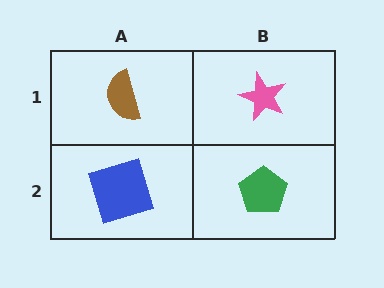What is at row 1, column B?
A pink star.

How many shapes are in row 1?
2 shapes.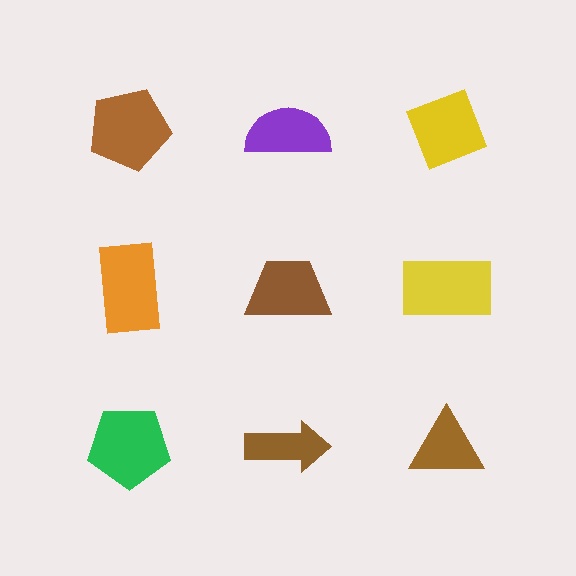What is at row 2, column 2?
A brown trapezoid.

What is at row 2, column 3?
A yellow rectangle.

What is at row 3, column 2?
A brown arrow.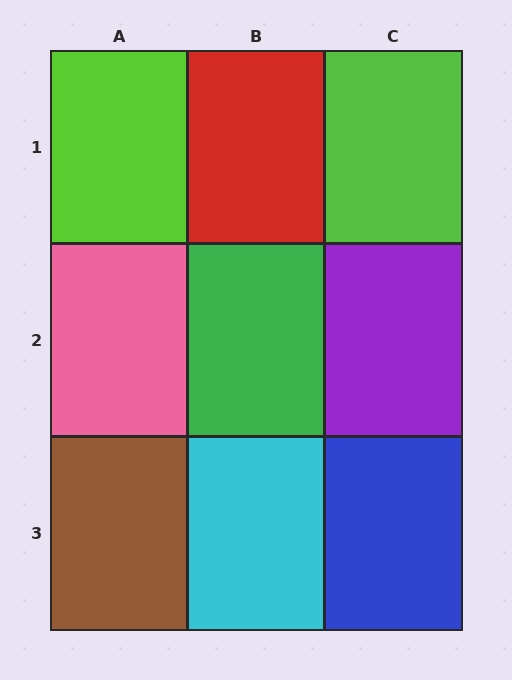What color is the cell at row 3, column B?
Cyan.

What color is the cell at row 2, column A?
Pink.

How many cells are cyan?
1 cell is cyan.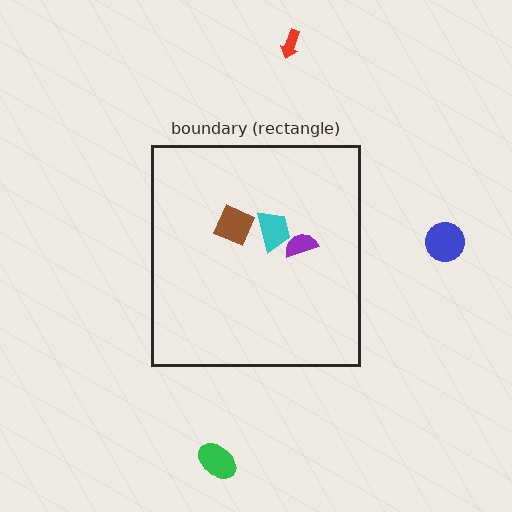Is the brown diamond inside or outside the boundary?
Inside.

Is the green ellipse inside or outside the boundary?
Outside.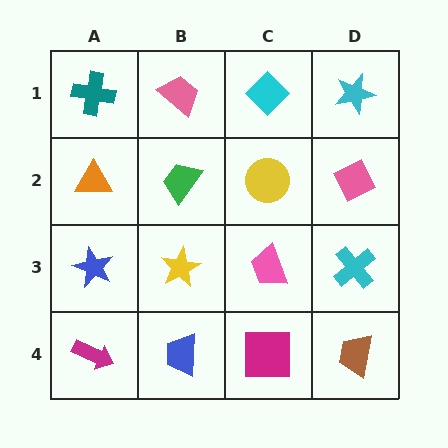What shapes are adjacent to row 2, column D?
A cyan star (row 1, column D), a cyan cross (row 3, column D), a yellow circle (row 2, column C).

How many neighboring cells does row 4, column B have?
3.